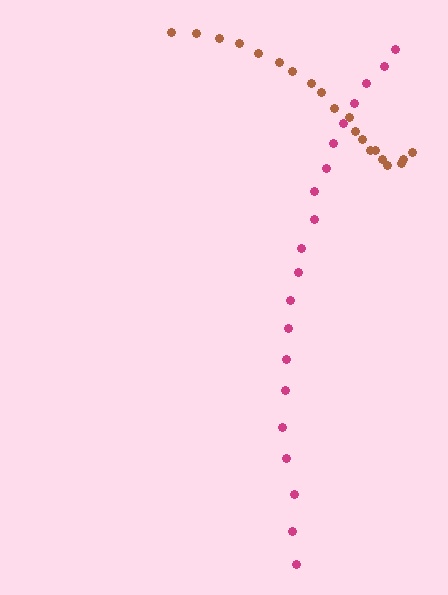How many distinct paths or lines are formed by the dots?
There are 2 distinct paths.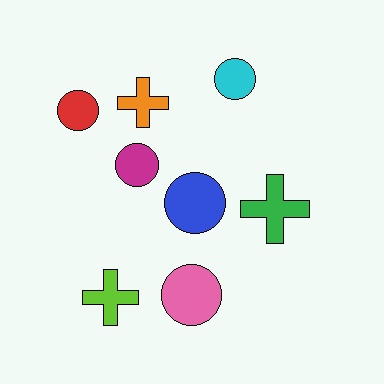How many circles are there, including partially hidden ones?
There are 5 circles.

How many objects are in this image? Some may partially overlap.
There are 8 objects.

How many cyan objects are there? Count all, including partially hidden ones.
There is 1 cyan object.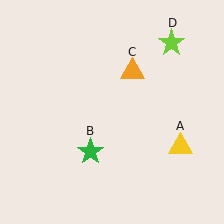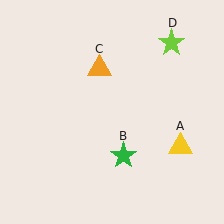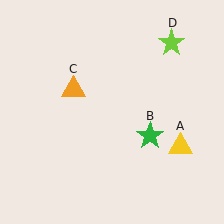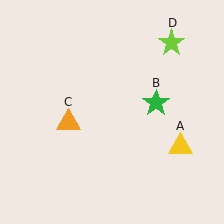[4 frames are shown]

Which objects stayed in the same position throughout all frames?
Yellow triangle (object A) and lime star (object D) remained stationary.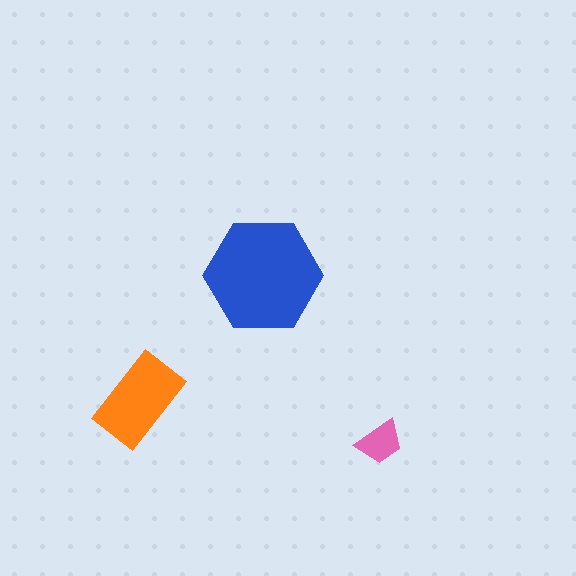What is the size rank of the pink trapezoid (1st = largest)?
3rd.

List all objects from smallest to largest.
The pink trapezoid, the orange rectangle, the blue hexagon.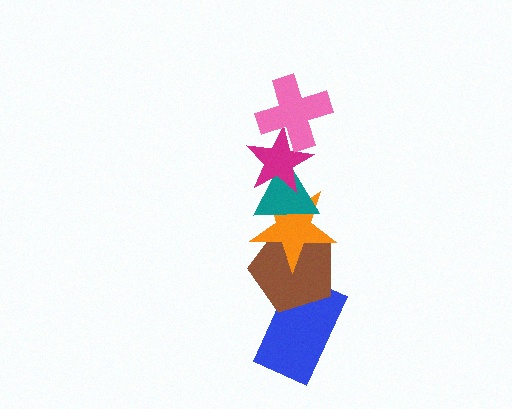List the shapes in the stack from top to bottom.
From top to bottom: the pink cross, the magenta star, the teal triangle, the orange star, the brown pentagon, the blue rectangle.